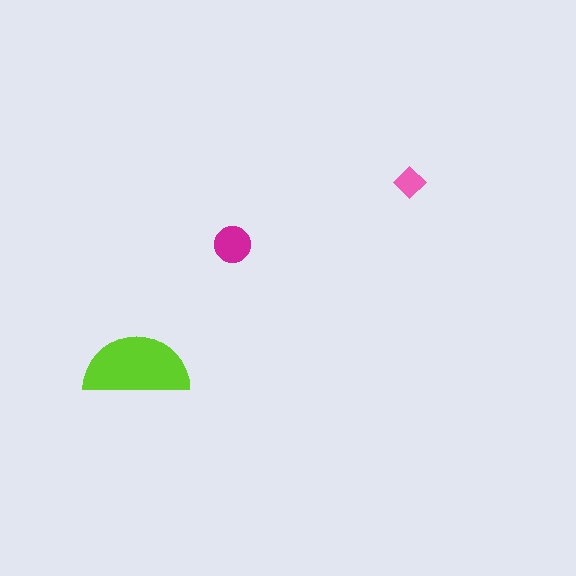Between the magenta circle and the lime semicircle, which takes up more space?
The lime semicircle.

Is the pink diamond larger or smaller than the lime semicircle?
Smaller.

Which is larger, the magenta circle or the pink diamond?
The magenta circle.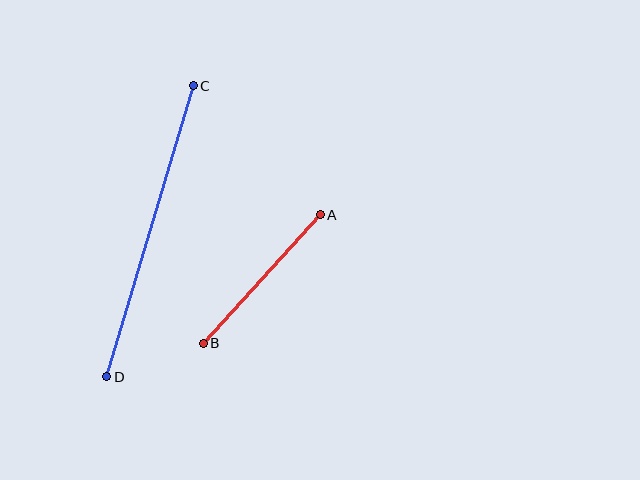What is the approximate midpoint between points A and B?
The midpoint is at approximately (262, 279) pixels.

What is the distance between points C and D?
The distance is approximately 304 pixels.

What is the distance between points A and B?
The distance is approximately 174 pixels.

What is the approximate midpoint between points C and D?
The midpoint is at approximately (150, 231) pixels.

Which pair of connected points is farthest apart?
Points C and D are farthest apart.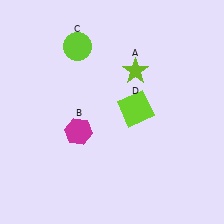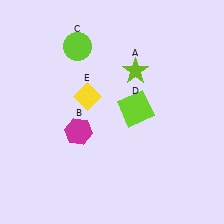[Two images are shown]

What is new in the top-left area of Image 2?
A yellow diamond (E) was added in the top-left area of Image 2.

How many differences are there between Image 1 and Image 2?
There is 1 difference between the two images.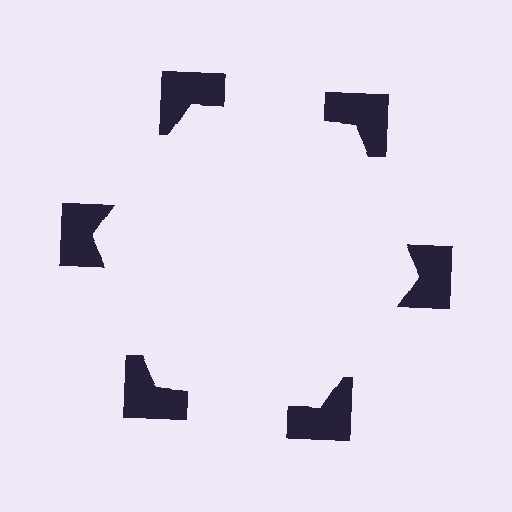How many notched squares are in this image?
There are 6 — one at each vertex of the illusory hexagon.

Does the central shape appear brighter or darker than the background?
It typically appears slightly brighter than the background, even though no actual brightness change is drawn.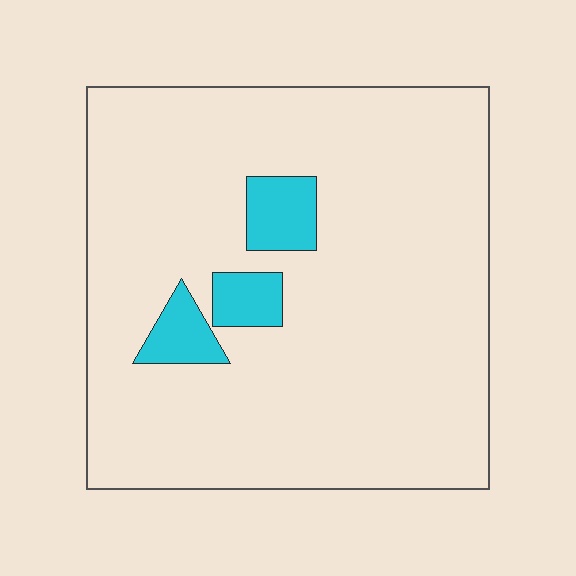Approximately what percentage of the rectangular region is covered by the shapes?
Approximately 10%.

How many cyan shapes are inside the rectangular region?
3.